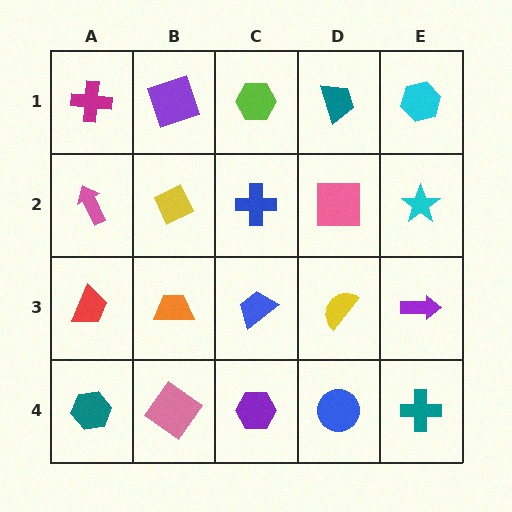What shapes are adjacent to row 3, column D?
A pink square (row 2, column D), a blue circle (row 4, column D), a blue trapezoid (row 3, column C), a purple arrow (row 3, column E).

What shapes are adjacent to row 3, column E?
A cyan star (row 2, column E), a teal cross (row 4, column E), a yellow semicircle (row 3, column D).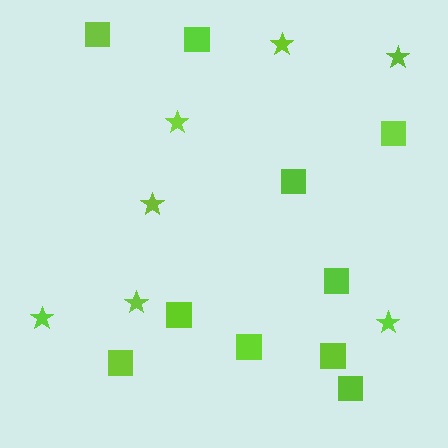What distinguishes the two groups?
There are 2 groups: one group of squares (10) and one group of stars (7).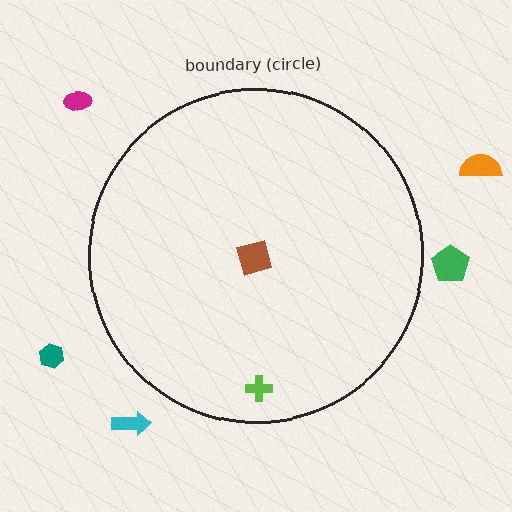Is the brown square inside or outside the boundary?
Inside.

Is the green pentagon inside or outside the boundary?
Outside.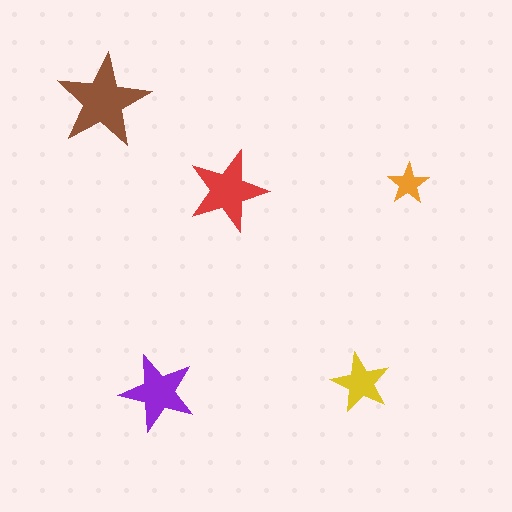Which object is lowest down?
The purple star is bottommost.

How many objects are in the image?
There are 5 objects in the image.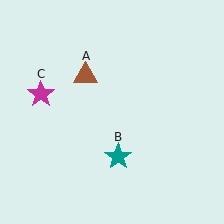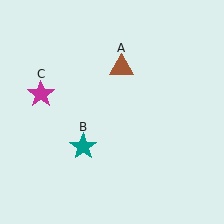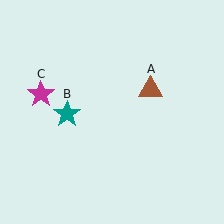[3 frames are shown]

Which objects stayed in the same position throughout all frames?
Magenta star (object C) remained stationary.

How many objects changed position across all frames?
2 objects changed position: brown triangle (object A), teal star (object B).